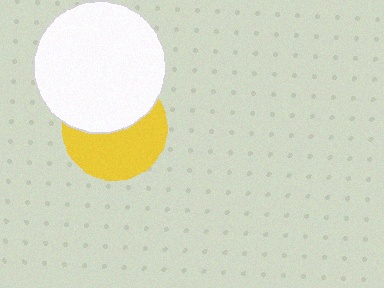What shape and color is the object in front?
The object in front is a white circle.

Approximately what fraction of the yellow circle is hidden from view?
Roughly 46% of the yellow circle is hidden behind the white circle.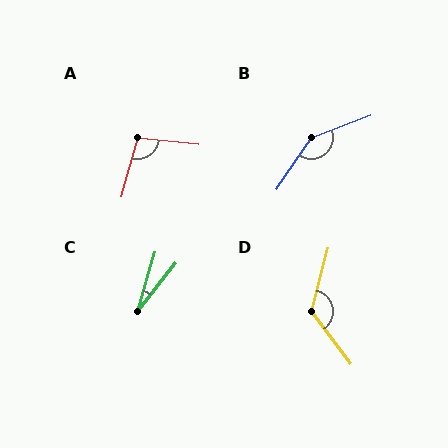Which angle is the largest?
B, at approximately 145 degrees.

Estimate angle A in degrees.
Approximately 99 degrees.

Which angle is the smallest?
C, at approximately 22 degrees.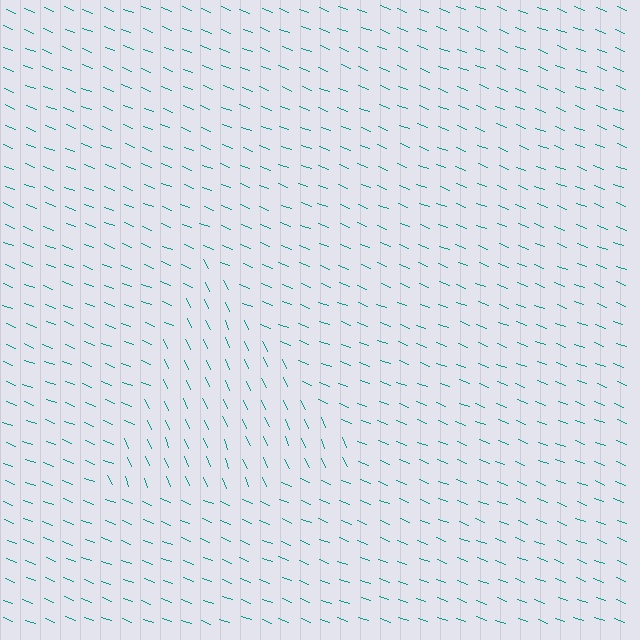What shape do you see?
I see a triangle.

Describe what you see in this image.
The image is filled with small teal line segments. A triangle region in the image has lines oriented differently from the surrounding lines, creating a visible texture boundary.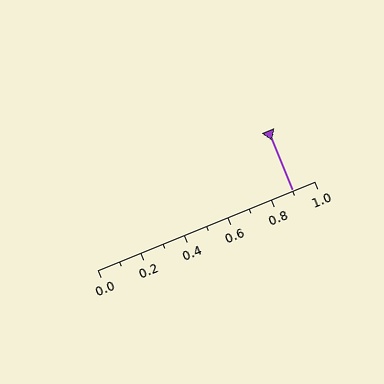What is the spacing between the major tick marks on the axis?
The major ticks are spaced 0.2 apart.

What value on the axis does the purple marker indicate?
The marker indicates approximately 0.9.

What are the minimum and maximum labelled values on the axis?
The axis runs from 0.0 to 1.0.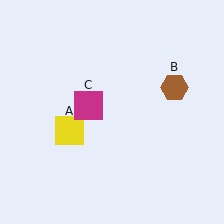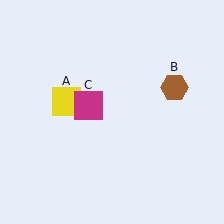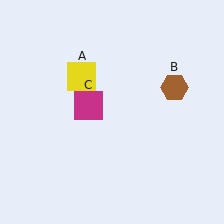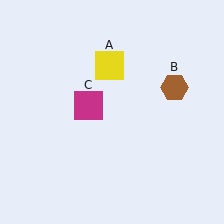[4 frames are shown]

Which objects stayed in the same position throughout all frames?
Brown hexagon (object B) and magenta square (object C) remained stationary.